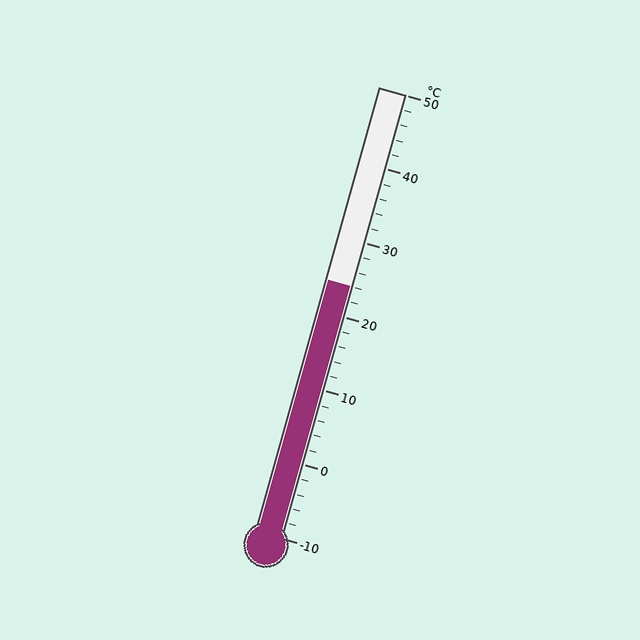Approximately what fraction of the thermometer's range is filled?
The thermometer is filled to approximately 55% of its range.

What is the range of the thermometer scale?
The thermometer scale ranges from -10°C to 50°C.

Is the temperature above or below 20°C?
The temperature is above 20°C.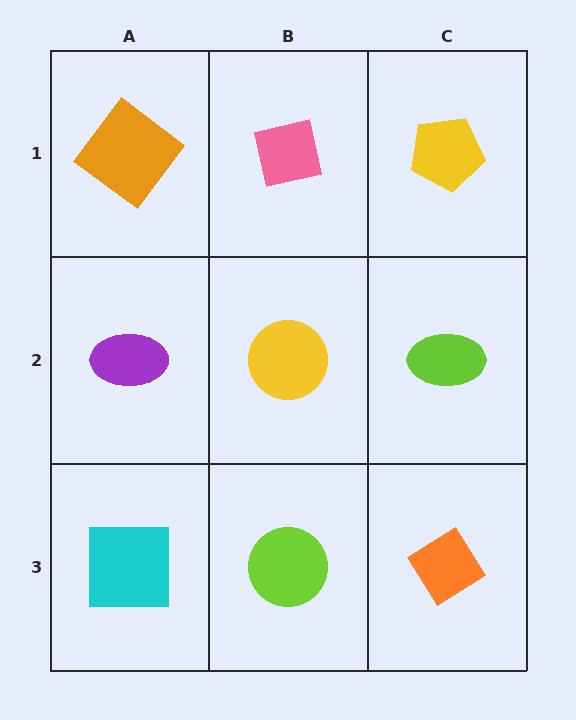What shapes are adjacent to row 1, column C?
A lime ellipse (row 2, column C), a pink square (row 1, column B).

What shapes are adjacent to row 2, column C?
A yellow pentagon (row 1, column C), an orange diamond (row 3, column C), a yellow circle (row 2, column B).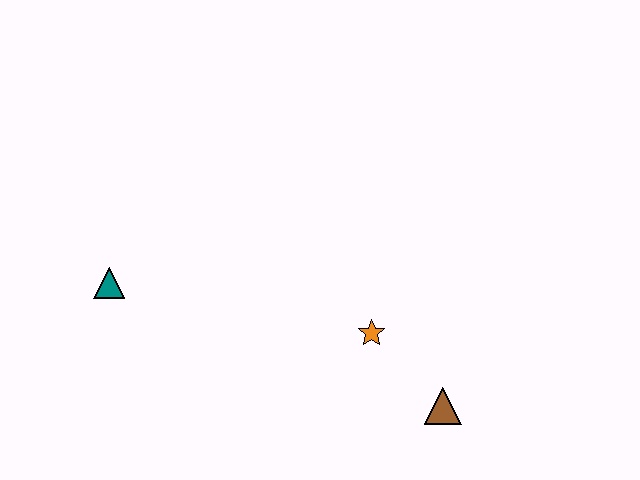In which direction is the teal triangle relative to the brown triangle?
The teal triangle is to the left of the brown triangle.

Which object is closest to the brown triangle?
The orange star is closest to the brown triangle.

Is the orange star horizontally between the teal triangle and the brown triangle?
Yes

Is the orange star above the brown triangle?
Yes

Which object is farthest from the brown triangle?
The teal triangle is farthest from the brown triangle.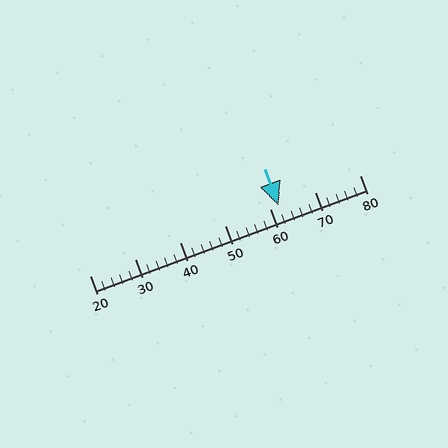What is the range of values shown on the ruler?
The ruler shows values from 20 to 80.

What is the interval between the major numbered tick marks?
The major tick marks are spaced 10 units apart.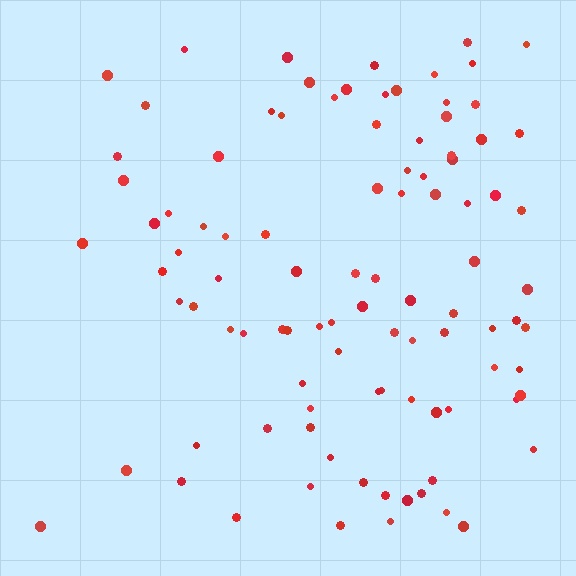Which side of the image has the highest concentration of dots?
The right.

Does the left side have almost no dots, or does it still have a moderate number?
Still a moderate number, just noticeably fewer than the right.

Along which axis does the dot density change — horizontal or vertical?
Horizontal.